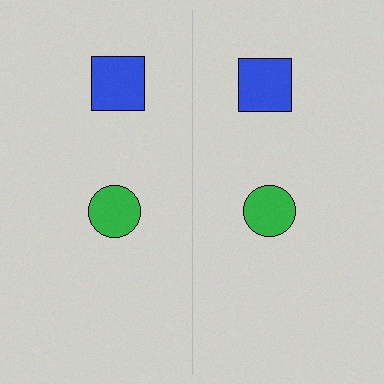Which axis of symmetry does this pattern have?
The pattern has a vertical axis of symmetry running through the center of the image.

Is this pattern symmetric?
Yes, this pattern has bilateral (reflection) symmetry.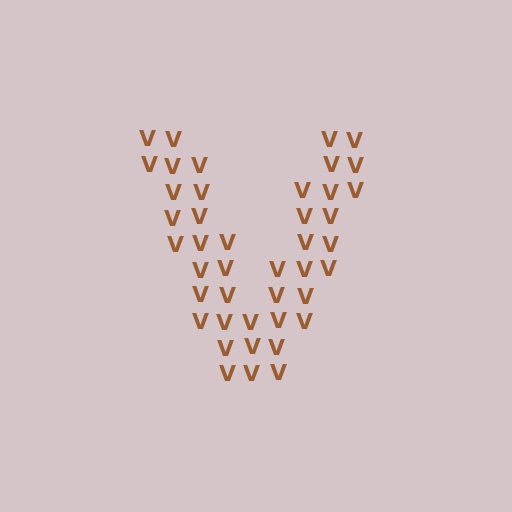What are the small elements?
The small elements are letter V's.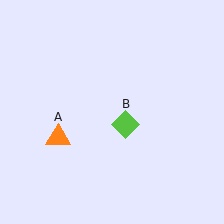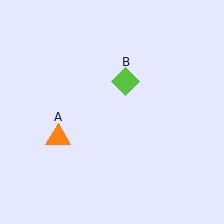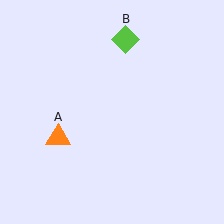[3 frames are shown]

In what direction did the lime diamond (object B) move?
The lime diamond (object B) moved up.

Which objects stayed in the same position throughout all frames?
Orange triangle (object A) remained stationary.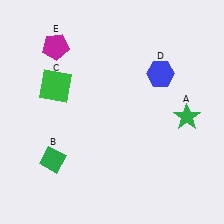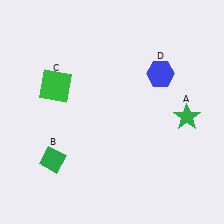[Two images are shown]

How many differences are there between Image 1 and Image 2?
There is 1 difference between the two images.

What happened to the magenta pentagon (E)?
The magenta pentagon (E) was removed in Image 2. It was in the top-left area of Image 1.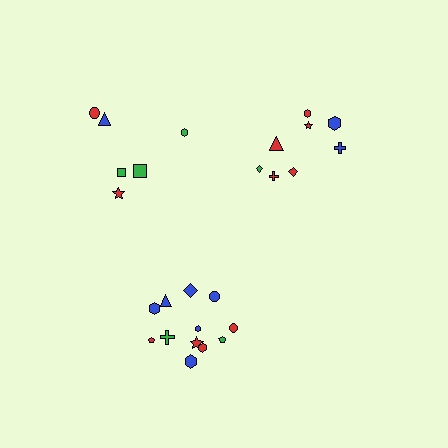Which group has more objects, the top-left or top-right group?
The top-right group.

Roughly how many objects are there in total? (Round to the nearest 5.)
Roughly 25 objects in total.